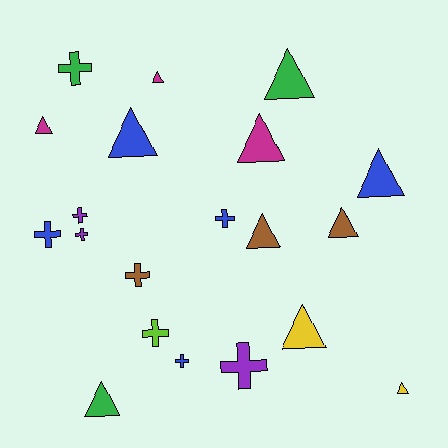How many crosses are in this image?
There are 9 crosses.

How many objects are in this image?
There are 20 objects.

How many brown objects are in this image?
There are 3 brown objects.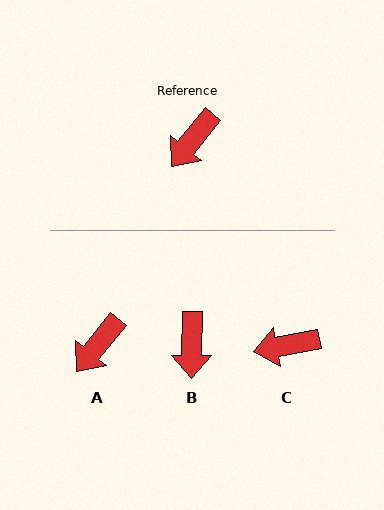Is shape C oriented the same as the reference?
No, it is off by about 41 degrees.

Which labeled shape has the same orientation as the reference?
A.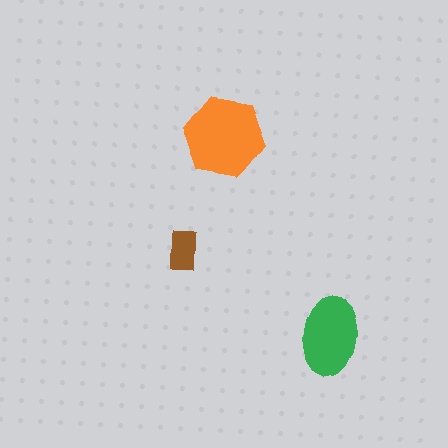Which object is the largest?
The orange hexagon.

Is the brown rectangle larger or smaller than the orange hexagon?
Smaller.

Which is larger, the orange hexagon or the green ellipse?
The orange hexagon.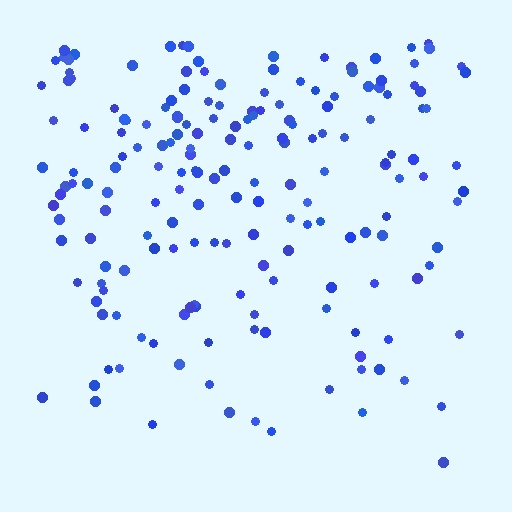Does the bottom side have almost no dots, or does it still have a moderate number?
Still a moderate number, just noticeably fewer than the top.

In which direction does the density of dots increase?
From bottom to top, with the top side densest.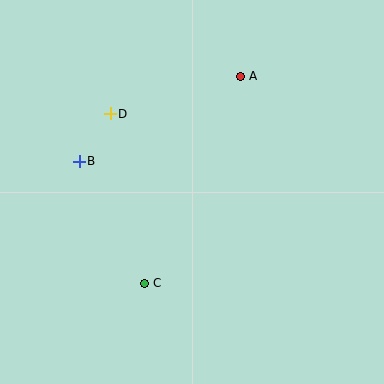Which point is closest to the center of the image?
Point C at (145, 283) is closest to the center.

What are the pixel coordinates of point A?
Point A is at (241, 76).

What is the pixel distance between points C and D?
The distance between C and D is 173 pixels.